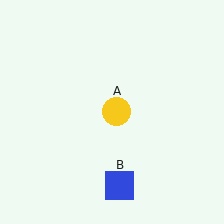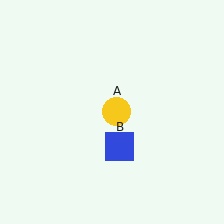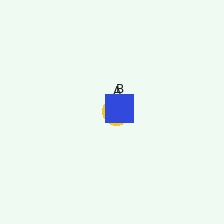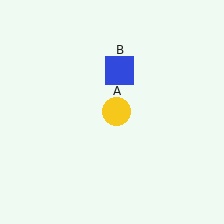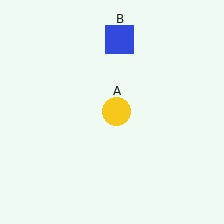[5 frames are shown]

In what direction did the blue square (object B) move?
The blue square (object B) moved up.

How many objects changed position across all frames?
1 object changed position: blue square (object B).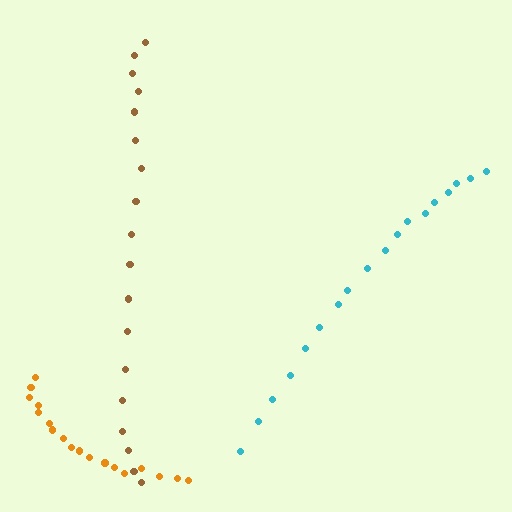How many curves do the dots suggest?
There are 3 distinct paths.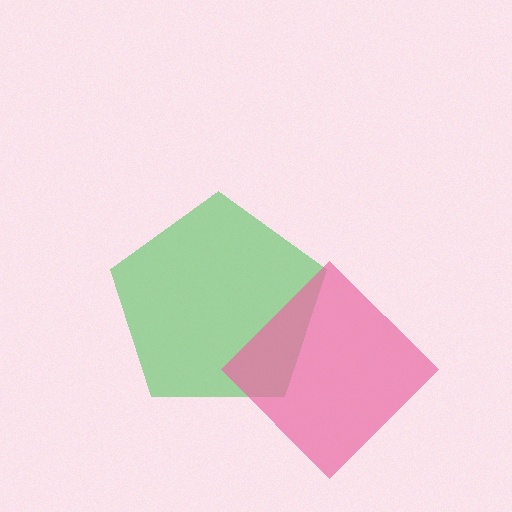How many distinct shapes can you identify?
There are 2 distinct shapes: a green pentagon, a pink diamond.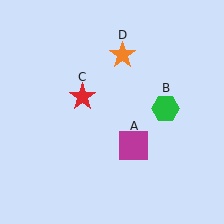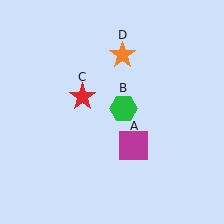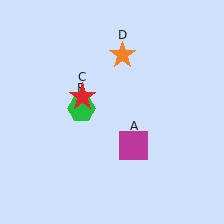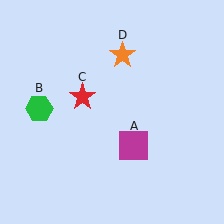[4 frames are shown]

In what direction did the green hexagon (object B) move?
The green hexagon (object B) moved left.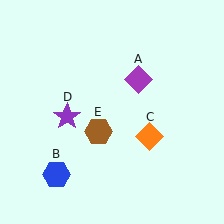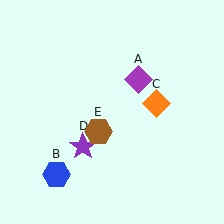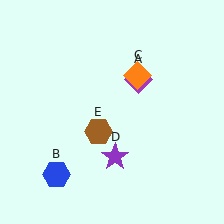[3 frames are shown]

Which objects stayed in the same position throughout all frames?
Purple diamond (object A) and blue hexagon (object B) and brown hexagon (object E) remained stationary.